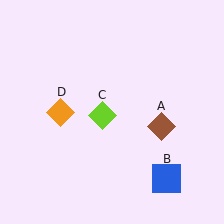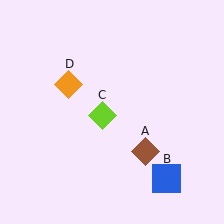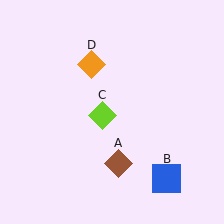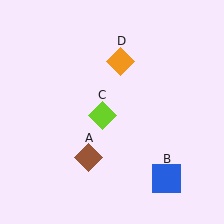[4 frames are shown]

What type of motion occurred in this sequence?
The brown diamond (object A), orange diamond (object D) rotated clockwise around the center of the scene.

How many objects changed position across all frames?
2 objects changed position: brown diamond (object A), orange diamond (object D).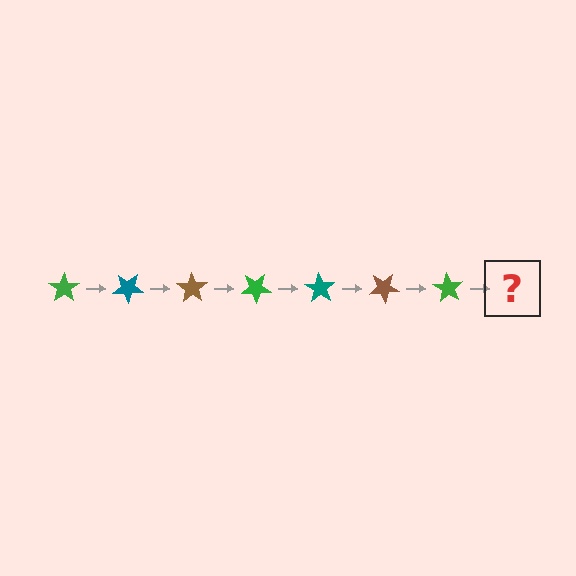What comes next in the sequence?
The next element should be a teal star, rotated 245 degrees from the start.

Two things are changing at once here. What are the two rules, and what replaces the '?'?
The two rules are that it rotates 35 degrees each step and the color cycles through green, teal, and brown. The '?' should be a teal star, rotated 245 degrees from the start.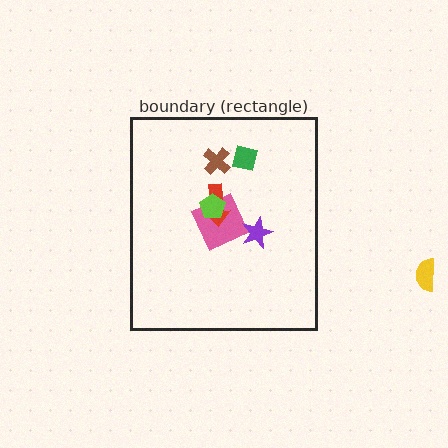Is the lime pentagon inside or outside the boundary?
Inside.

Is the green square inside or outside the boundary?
Inside.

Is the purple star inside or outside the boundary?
Inside.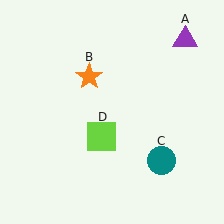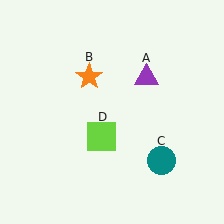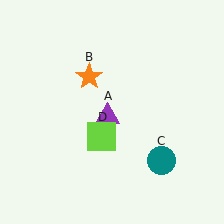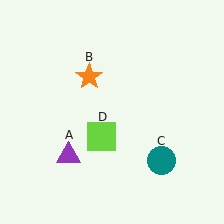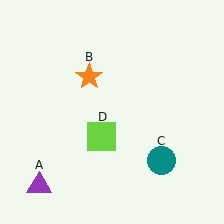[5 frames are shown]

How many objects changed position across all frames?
1 object changed position: purple triangle (object A).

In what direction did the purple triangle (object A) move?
The purple triangle (object A) moved down and to the left.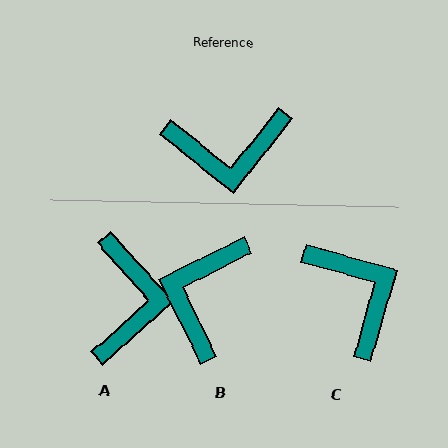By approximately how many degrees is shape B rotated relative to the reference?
Approximately 115 degrees clockwise.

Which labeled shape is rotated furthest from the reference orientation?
B, about 115 degrees away.